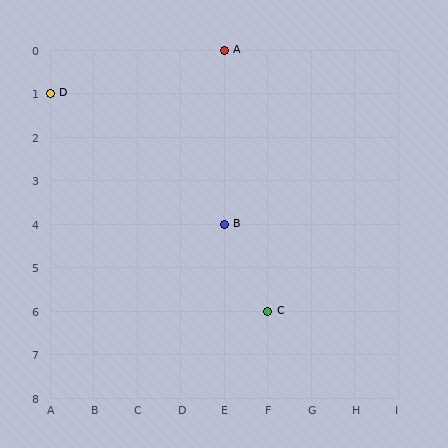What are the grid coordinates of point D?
Point D is at grid coordinates (A, 1).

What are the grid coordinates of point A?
Point A is at grid coordinates (E, 0).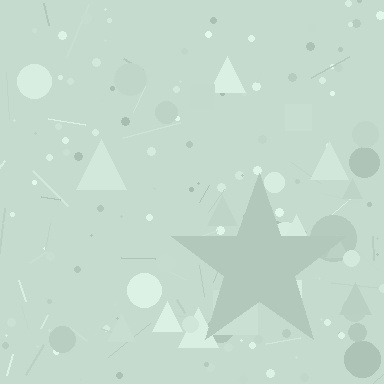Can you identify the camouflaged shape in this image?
The camouflaged shape is a star.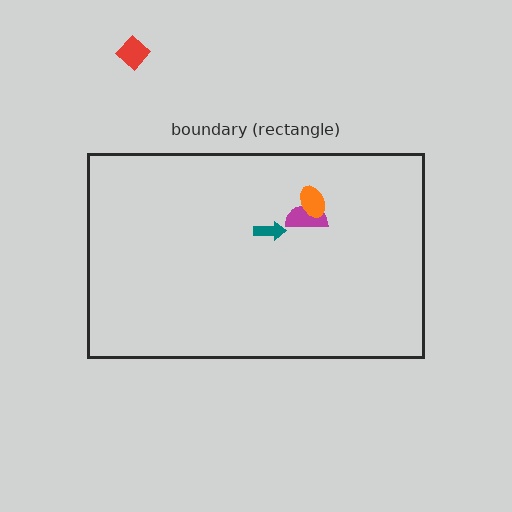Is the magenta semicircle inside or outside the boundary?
Inside.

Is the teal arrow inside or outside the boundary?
Inside.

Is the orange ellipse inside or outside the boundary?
Inside.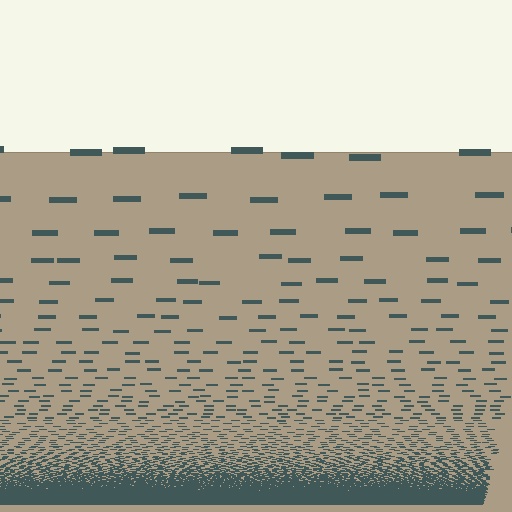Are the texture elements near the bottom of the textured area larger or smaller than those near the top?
Smaller. The gradient is inverted — elements near the bottom are smaller and denser.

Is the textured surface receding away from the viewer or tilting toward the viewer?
The surface appears to tilt toward the viewer. Texture elements get larger and sparser toward the top.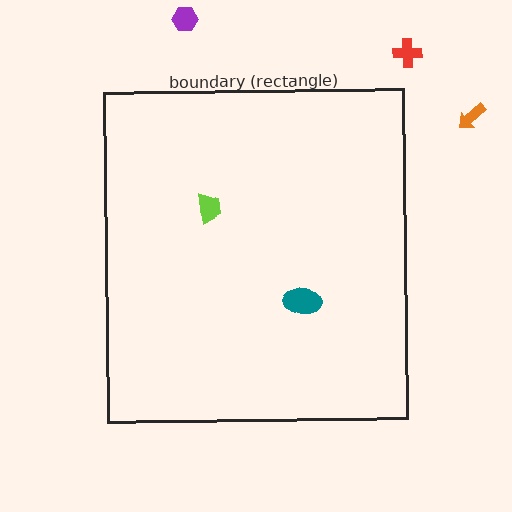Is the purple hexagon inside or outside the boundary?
Outside.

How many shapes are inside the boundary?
2 inside, 3 outside.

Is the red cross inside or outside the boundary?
Outside.